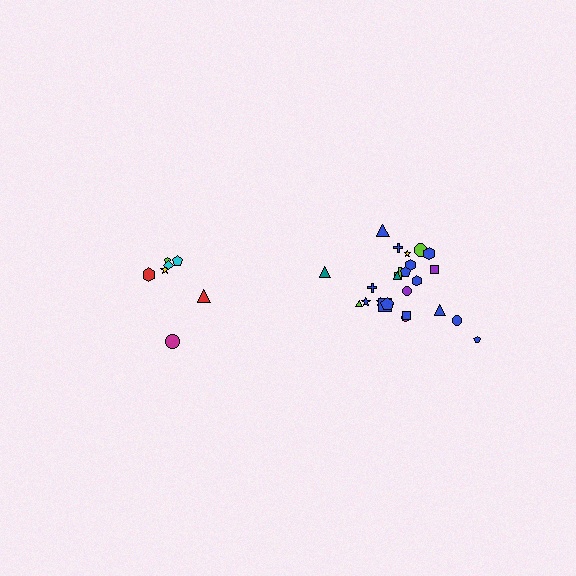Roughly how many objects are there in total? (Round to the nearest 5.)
Roughly 30 objects in total.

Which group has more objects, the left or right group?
The right group.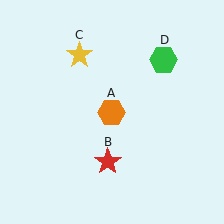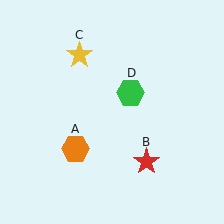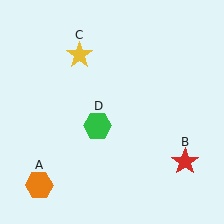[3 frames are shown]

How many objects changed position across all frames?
3 objects changed position: orange hexagon (object A), red star (object B), green hexagon (object D).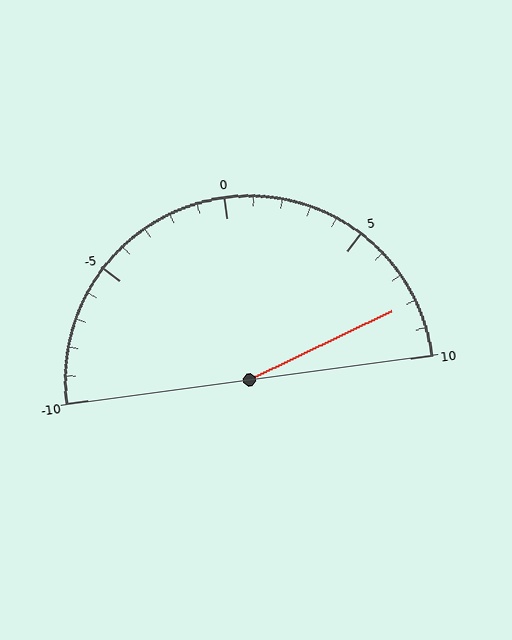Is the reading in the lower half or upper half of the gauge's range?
The reading is in the upper half of the range (-10 to 10).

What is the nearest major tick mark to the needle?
The nearest major tick mark is 10.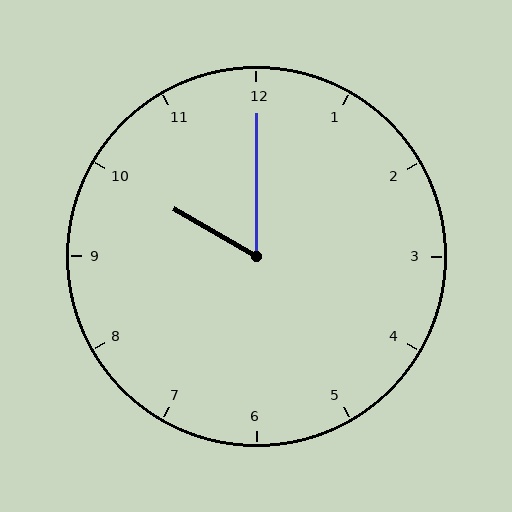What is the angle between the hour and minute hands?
Approximately 60 degrees.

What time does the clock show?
10:00.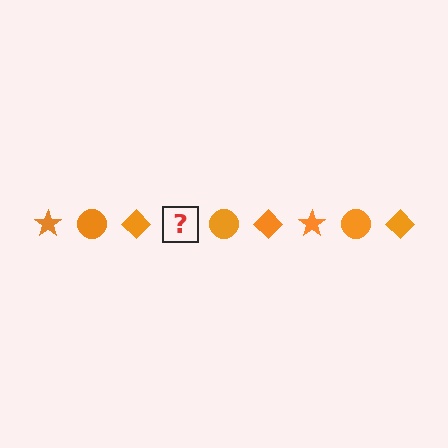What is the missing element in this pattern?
The missing element is an orange star.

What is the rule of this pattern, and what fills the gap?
The rule is that the pattern cycles through star, circle, diamond shapes in orange. The gap should be filled with an orange star.